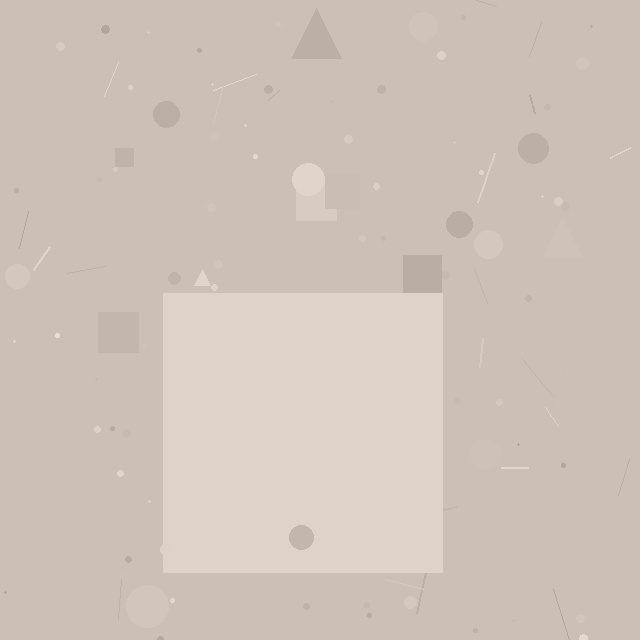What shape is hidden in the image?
A square is hidden in the image.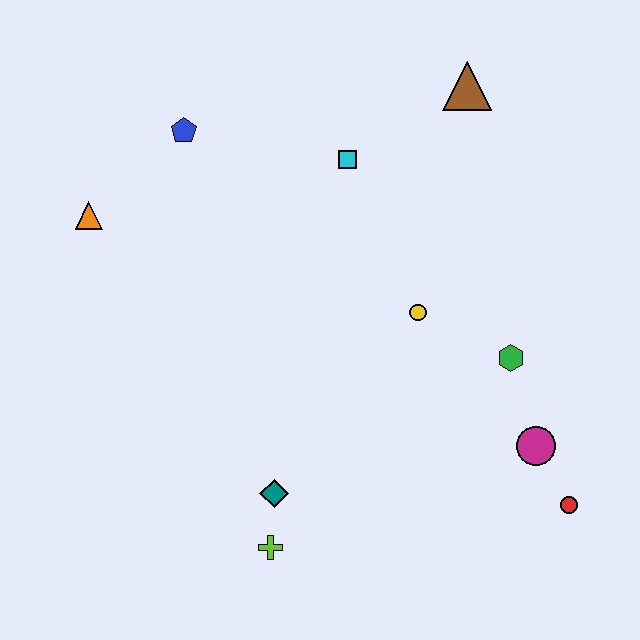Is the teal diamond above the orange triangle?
No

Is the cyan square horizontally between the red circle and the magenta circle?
No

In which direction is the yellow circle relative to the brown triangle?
The yellow circle is below the brown triangle.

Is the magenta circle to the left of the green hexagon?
No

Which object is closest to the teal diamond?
The lime cross is closest to the teal diamond.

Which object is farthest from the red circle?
The orange triangle is farthest from the red circle.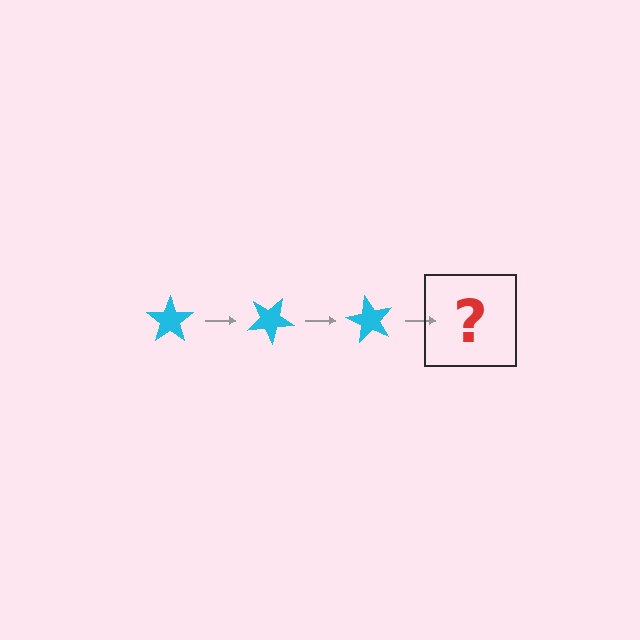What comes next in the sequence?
The next element should be a cyan star rotated 90 degrees.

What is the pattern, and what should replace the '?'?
The pattern is that the star rotates 30 degrees each step. The '?' should be a cyan star rotated 90 degrees.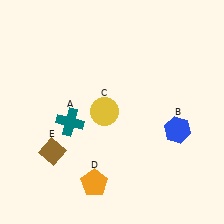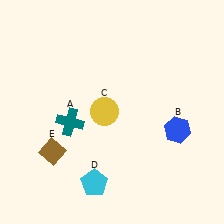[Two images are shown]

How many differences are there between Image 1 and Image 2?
There is 1 difference between the two images.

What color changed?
The pentagon (D) changed from orange in Image 1 to cyan in Image 2.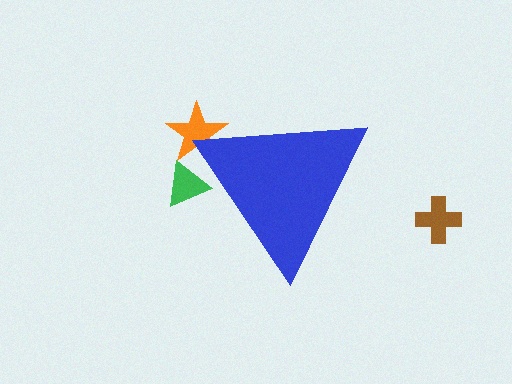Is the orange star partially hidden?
Yes, the orange star is partially hidden behind the blue triangle.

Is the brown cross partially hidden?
No, the brown cross is fully visible.